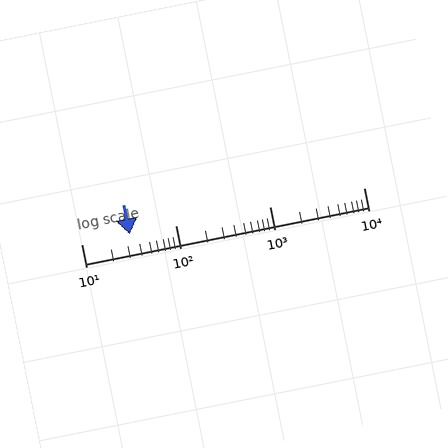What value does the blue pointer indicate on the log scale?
The pointer indicates approximately 33.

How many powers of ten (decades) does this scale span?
The scale spans 3 decades, from 10 to 10000.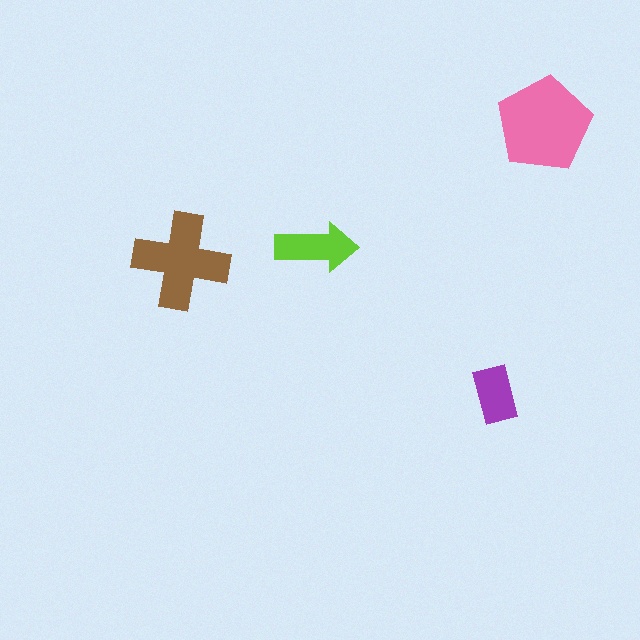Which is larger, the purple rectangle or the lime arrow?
The lime arrow.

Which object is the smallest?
The purple rectangle.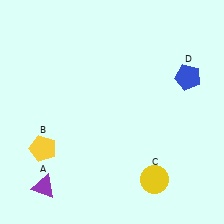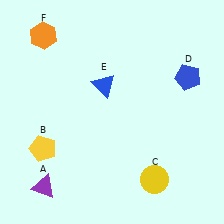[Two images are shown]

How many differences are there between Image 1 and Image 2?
There are 2 differences between the two images.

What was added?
A blue triangle (E), an orange hexagon (F) were added in Image 2.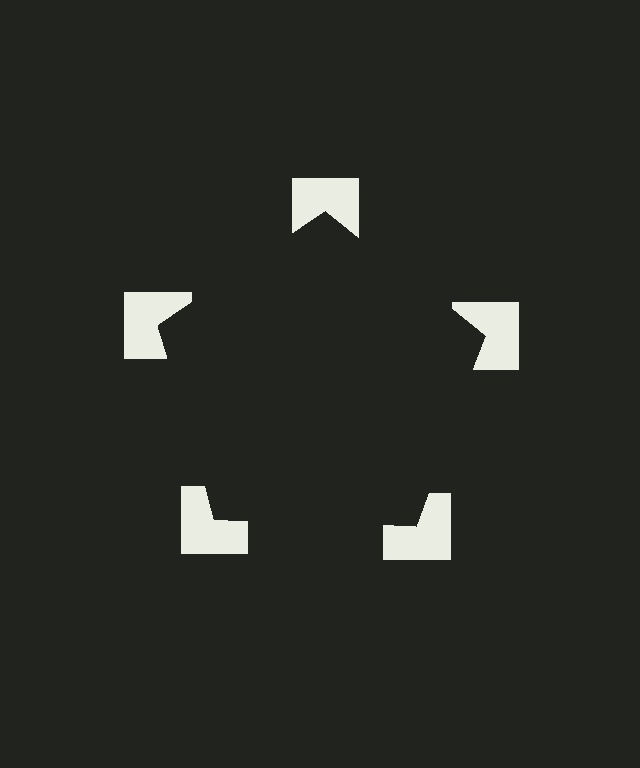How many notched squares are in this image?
There are 5 — one at each vertex of the illusory pentagon.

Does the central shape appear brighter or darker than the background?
It typically appears slightly darker than the background, even though no actual brightness change is drawn.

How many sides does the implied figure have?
5 sides.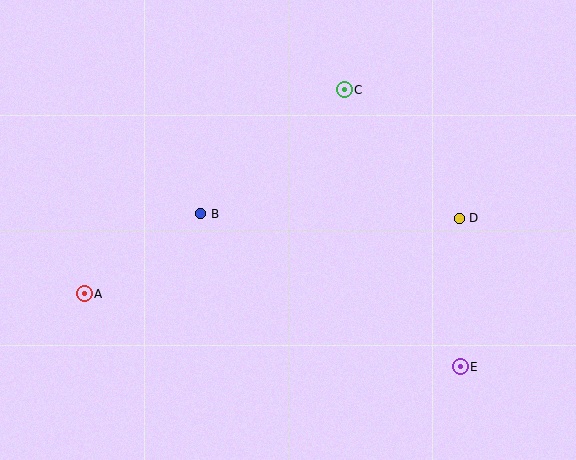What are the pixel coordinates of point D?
Point D is at (459, 219).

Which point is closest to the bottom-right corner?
Point E is closest to the bottom-right corner.